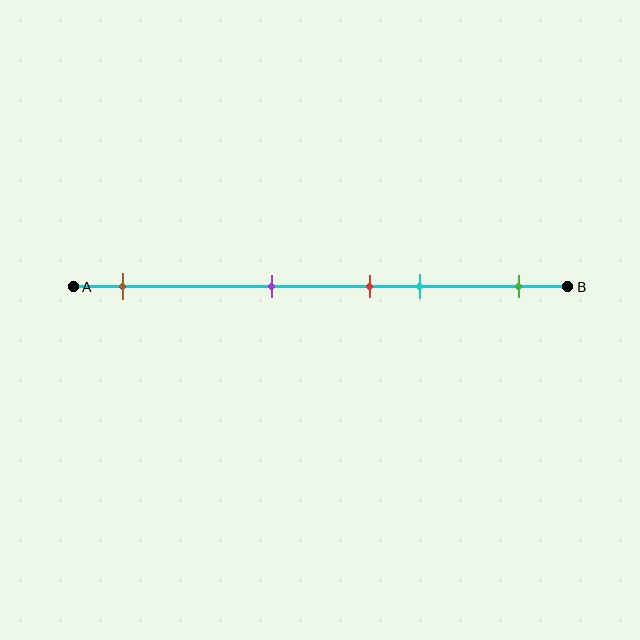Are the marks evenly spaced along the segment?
No, the marks are not evenly spaced.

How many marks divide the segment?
There are 5 marks dividing the segment.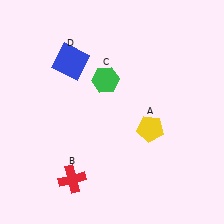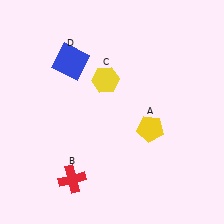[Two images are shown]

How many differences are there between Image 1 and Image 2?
There is 1 difference between the two images.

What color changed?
The hexagon (C) changed from green in Image 1 to yellow in Image 2.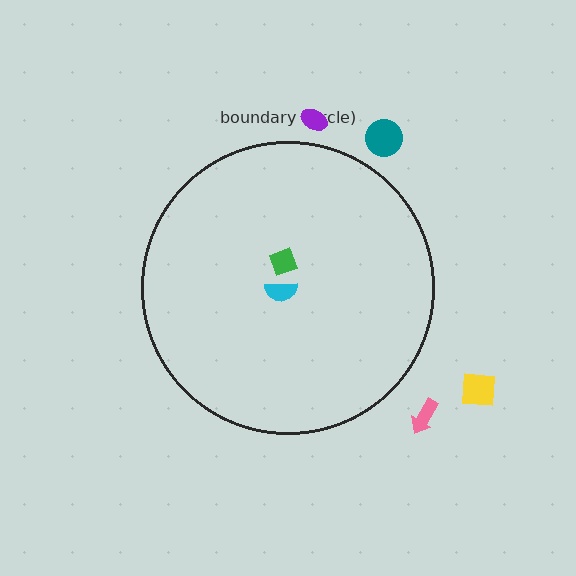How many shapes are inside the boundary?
2 inside, 4 outside.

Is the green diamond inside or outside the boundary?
Inside.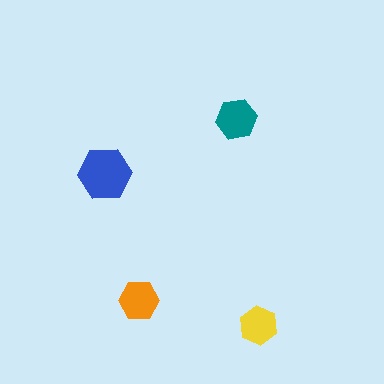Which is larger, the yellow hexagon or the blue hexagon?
The blue one.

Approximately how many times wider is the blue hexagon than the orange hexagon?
About 1.5 times wider.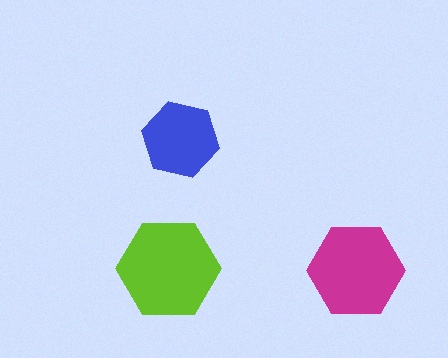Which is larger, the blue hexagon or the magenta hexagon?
The magenta one.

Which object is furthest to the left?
The lime hexagon is leftmost.